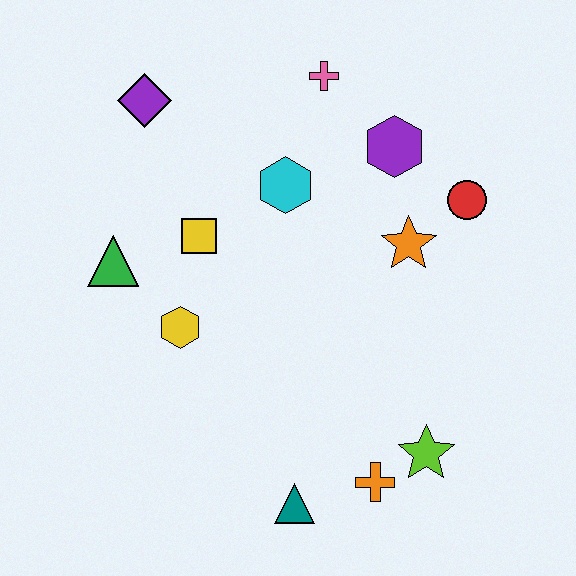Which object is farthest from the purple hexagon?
The teal triangle is farthest from the purple hexagon.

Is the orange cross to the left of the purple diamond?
No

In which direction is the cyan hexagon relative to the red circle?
The cyan hexagon is to the left of the red circle.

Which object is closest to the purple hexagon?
The red circle is closest to the purple hexagon.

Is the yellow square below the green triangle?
No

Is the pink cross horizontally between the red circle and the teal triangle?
Yes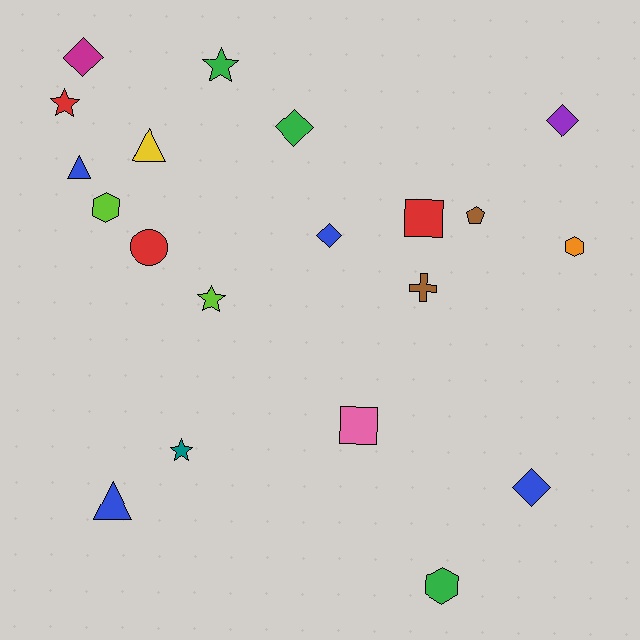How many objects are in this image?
There are 20 objects.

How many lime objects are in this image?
There are 2 lime objects.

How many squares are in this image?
There are 2 squares.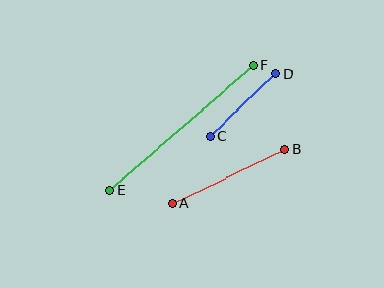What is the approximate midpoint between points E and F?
The midpoint is at approximately (181, 128) pixels.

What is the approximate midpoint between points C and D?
The midpoint is at approximately (243, 105) pixels.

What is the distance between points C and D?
The distance is approximately 90 pixels.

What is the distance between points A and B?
The distance is approximately 125 pixels.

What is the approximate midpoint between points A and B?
The midpoint is at approximately (229, 176) pixels.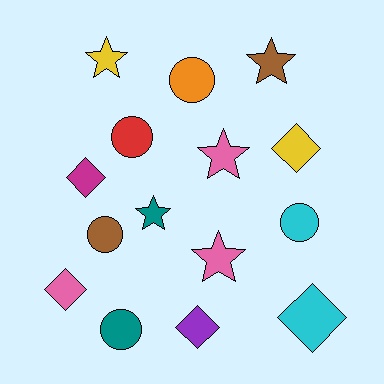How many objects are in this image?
There are 15 objects.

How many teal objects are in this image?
There are 2 teal objects.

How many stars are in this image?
There are 5 stars.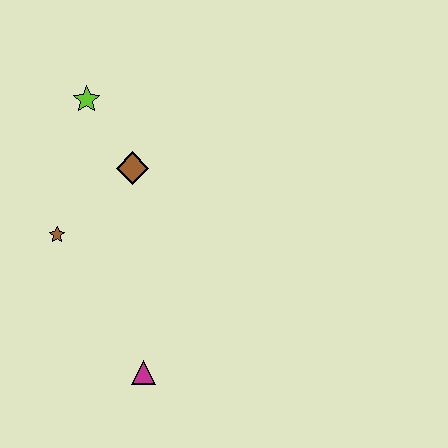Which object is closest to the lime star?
The brown diamond is closest to the lime star.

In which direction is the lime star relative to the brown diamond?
The lime star is above the brown diamond.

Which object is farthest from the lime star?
The magenta triangle is farthest from the lime star.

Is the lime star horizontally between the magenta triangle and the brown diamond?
No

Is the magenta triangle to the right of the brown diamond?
Yes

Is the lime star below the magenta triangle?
No